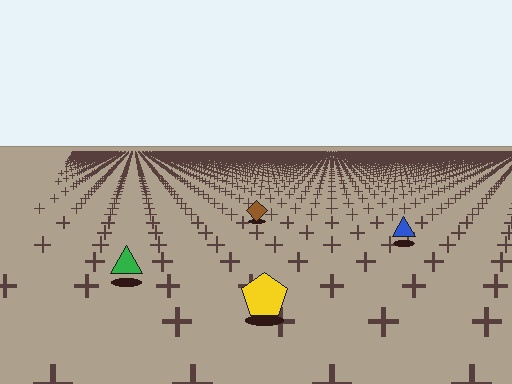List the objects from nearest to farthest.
From nearest to farthest: the yellow pentagon, the green triangle, the blue triangle, the brown diamond.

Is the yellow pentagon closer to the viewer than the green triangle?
Yes. The yellow pentagon is closer — you can tell from the texture gradient: the ground texture is coarser near it.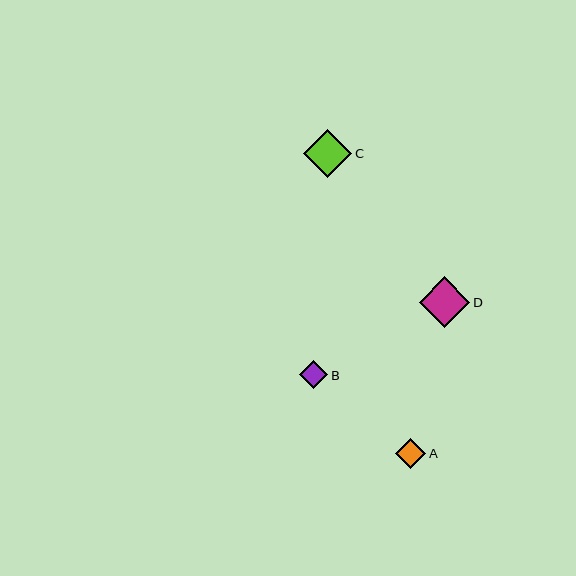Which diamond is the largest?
Diamond D is the largest with a size of approximately 50 pixels.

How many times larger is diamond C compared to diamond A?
Diamond C is approximately 1.6 times the size of diamond A.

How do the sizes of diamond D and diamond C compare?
Diamond D and diamond C are approximately the same size.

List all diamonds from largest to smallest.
From largest to smallest: D, C, A, B.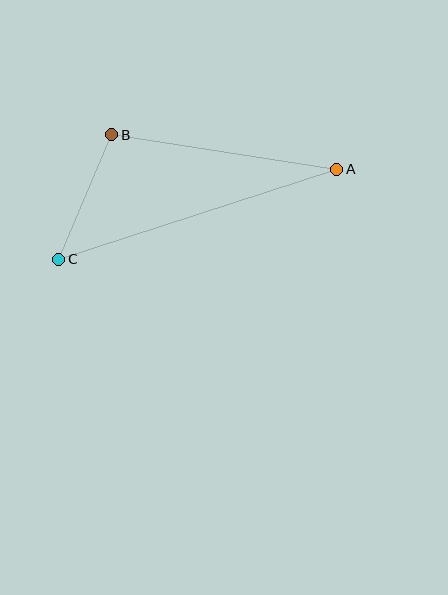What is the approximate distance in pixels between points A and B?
The distance between A and B is approximately 227 pixels.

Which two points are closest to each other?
Points B and C are closest to each other.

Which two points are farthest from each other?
Points A and C are farthest from each other.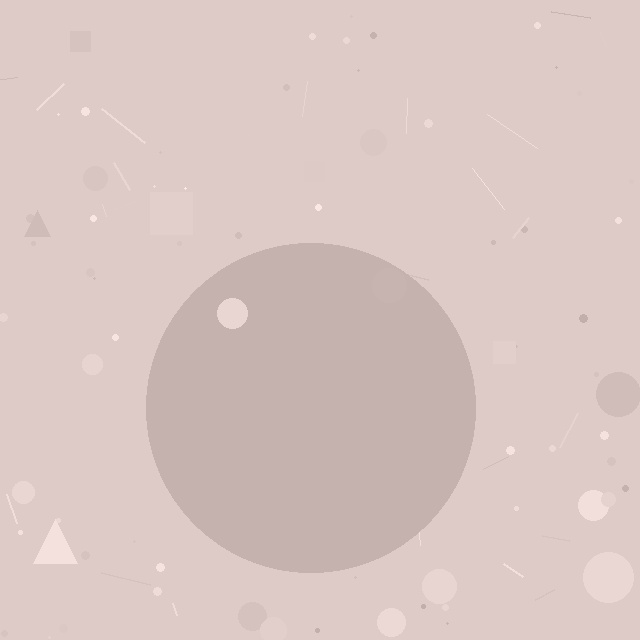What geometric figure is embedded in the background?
A circle is embedded in the background.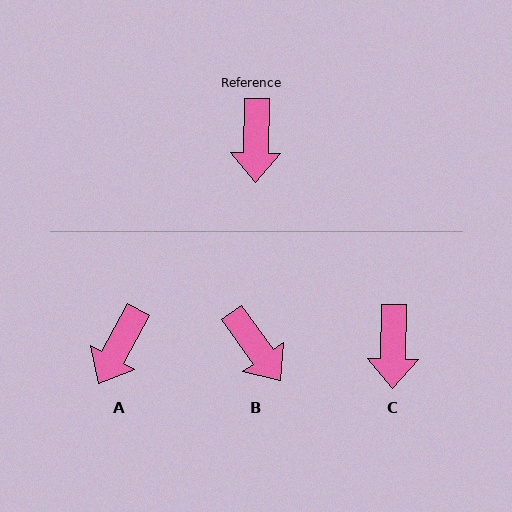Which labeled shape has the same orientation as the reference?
C.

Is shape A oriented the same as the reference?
No, it is off by about 27 degrees.